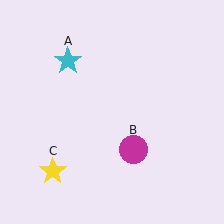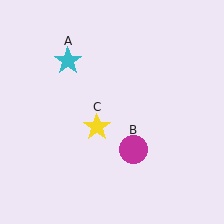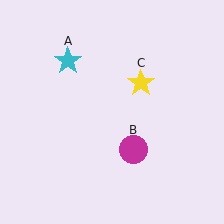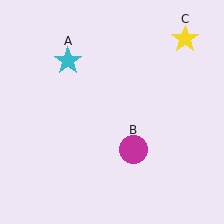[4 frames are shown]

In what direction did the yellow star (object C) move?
The yellow star (object C) moved up and to the right.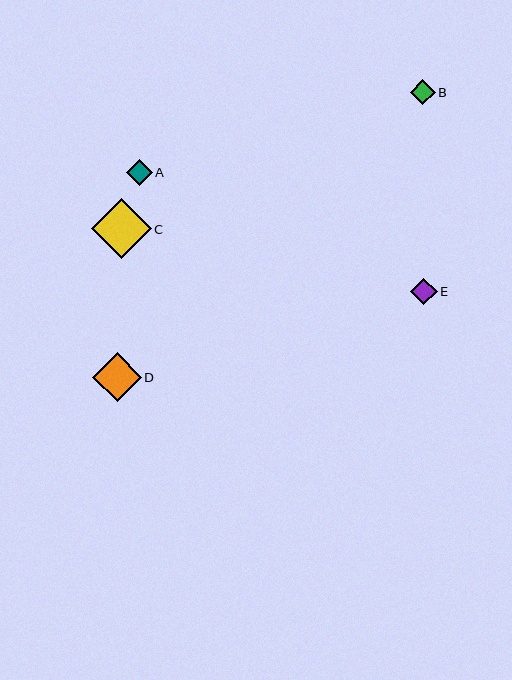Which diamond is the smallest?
Diamond B is the smallest with a size of approximately 25 pixels.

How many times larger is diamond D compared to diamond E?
Diamond D is approximately 1.8 times the size of diamond E.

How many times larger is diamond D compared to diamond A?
Diamond D is approximately 1.8 times the size of diamond A.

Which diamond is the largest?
Diamond C is the largest with a size of approximately 60 pixels.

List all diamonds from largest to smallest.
From largest to smallest: C, D, E, A, B.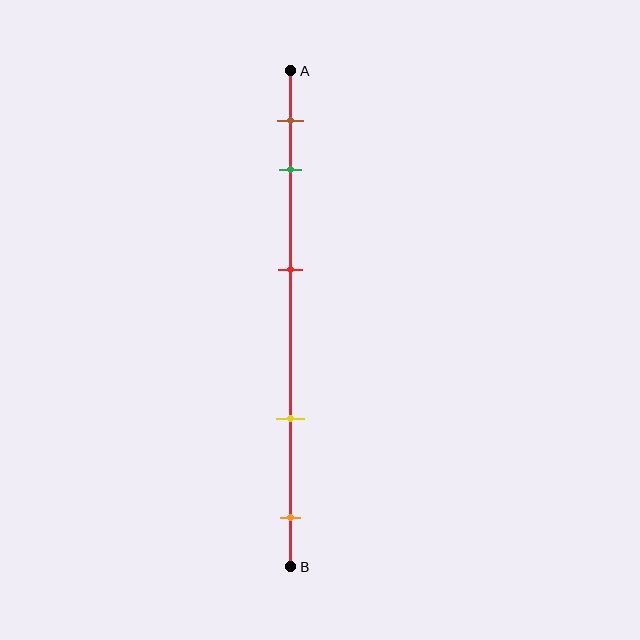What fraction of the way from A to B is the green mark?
The green mark is approximately 20% (0.2) of the way from A to B.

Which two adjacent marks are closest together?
The brown and green marks are the closest adjacent pair.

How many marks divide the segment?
There are 5 marks dividing the segment.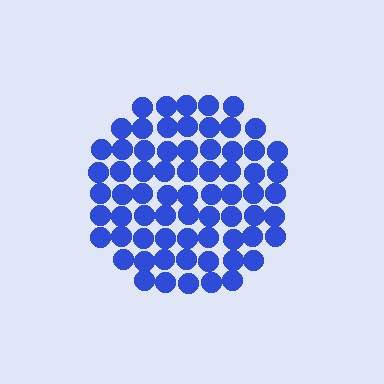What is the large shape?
The large shape is a circle.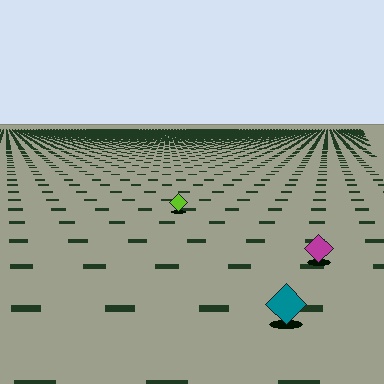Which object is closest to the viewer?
The teal diamond is closest. The texture marks near it are larger and more spread out.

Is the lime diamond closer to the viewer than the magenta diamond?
No. The magenta diamond is closer — you can tell from the texture gradient: the ground texture is coarser near it.